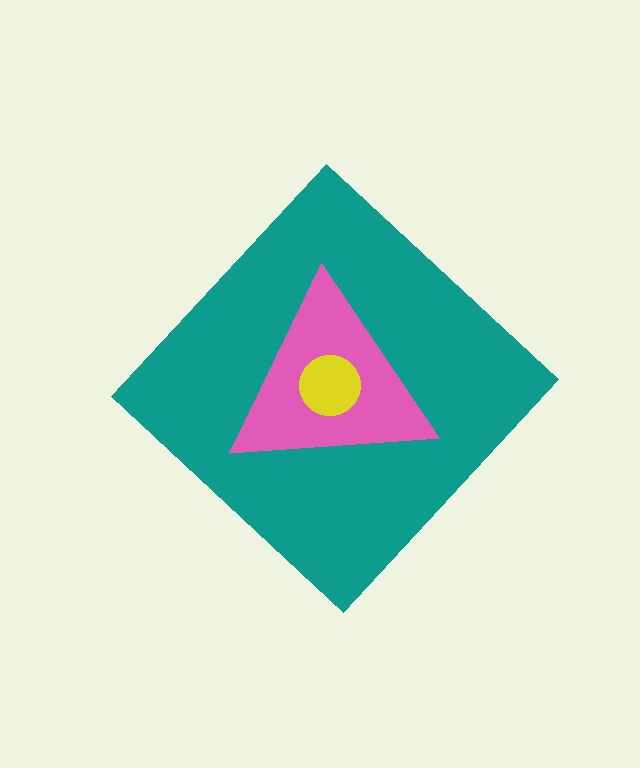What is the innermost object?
The yellow circle.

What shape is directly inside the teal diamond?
The pink triangle.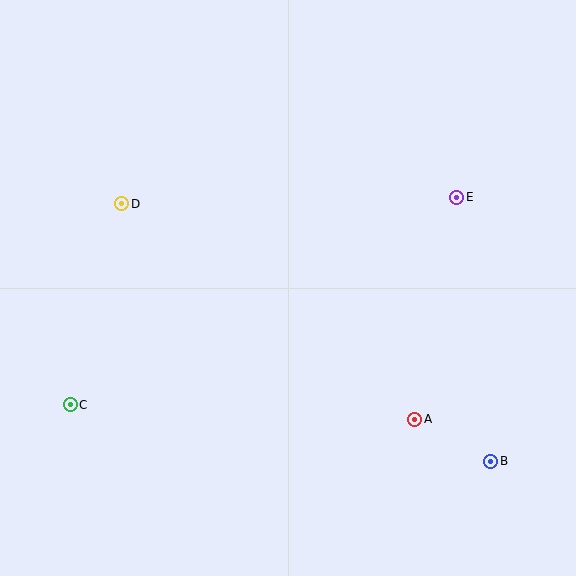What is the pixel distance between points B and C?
The distance between B and C is 424 pixels.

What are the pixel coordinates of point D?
Point D is at (122, 204).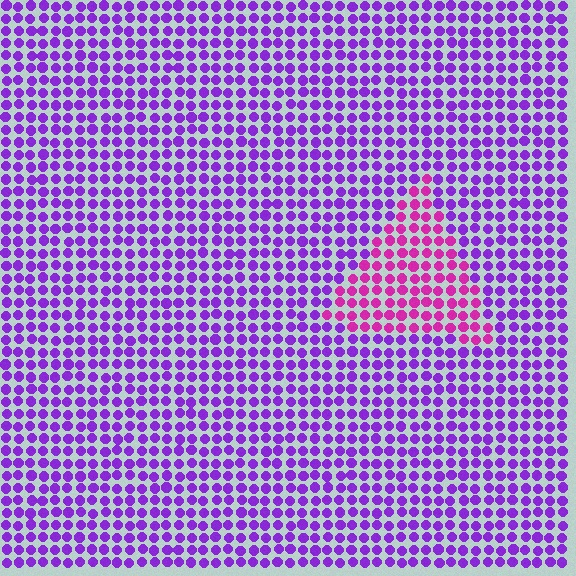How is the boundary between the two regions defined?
The boundary is defined purely by a slight shift in hue (about 41 degrees). Spacing, size, and orientation are identical on both sides.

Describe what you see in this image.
The image is filled with small purple elements in a uniform arrangement. A triangle-shaped region is visible where the elements are tinted to a slightly different hue, forming a subtle color boundary.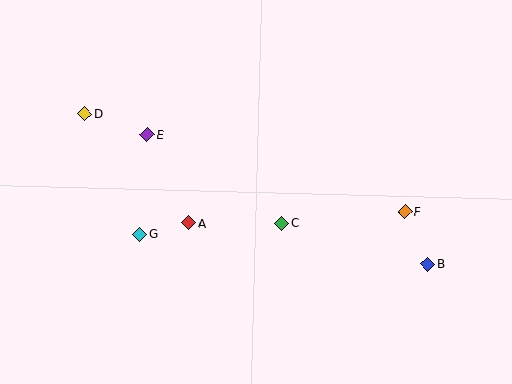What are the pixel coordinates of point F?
Point F is at (405, 212).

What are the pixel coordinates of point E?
Point E is at (147, 135).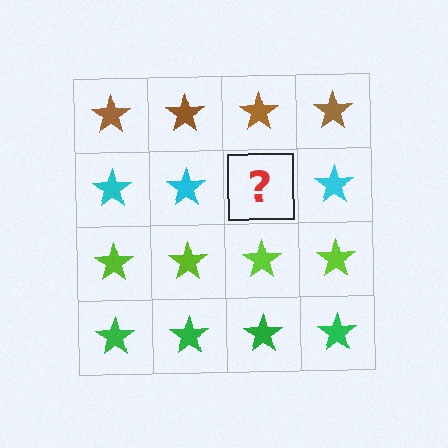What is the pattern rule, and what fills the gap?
The rule is that each row has a consistent color. The gap should be filled with a cyan star.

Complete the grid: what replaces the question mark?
The question mark should be replaced with a cyan star.